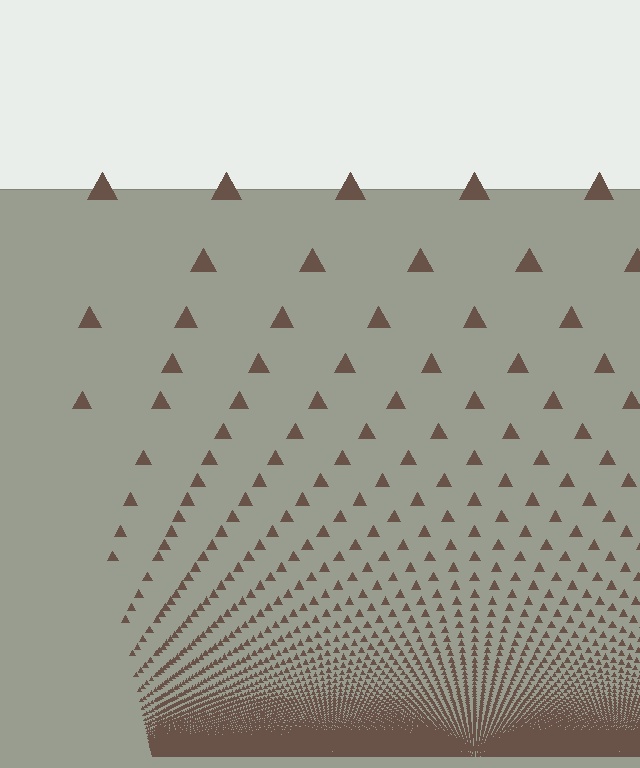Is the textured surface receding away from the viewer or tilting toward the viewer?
The surface appears to tilt toward the viewer. Texture elements get larger and sparser toward the top.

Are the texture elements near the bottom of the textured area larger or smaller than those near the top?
Smaller. The gradient is inverted — elements near the bottom are smaller and denser.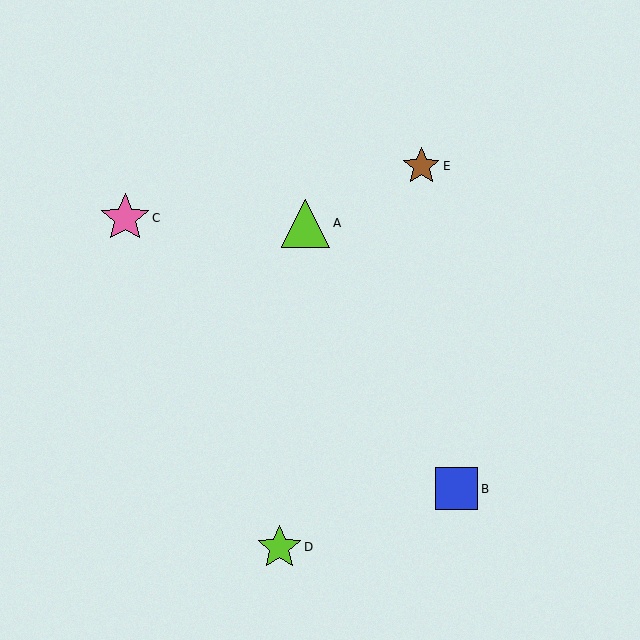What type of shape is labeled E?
Shape E is a brown star.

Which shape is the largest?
The pink star (labeled C) is the largest.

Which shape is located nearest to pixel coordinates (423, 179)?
The brown star (labeled E) at (421, 166) is nearest to that location.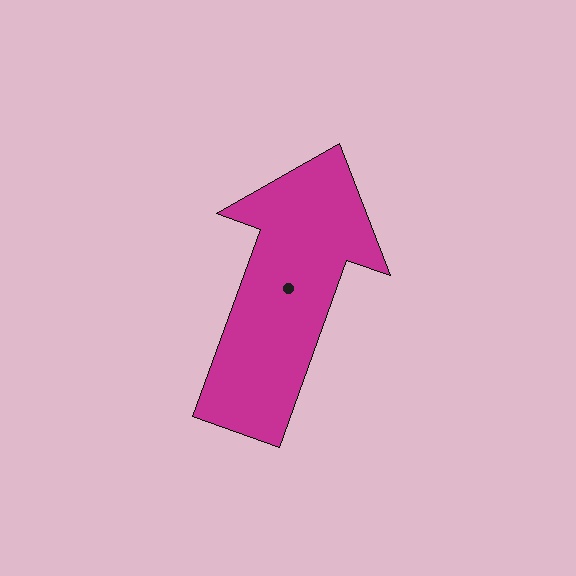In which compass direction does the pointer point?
North.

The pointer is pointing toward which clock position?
Roughly 1 o'clock.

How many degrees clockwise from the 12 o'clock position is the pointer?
Approximately 20 degrees.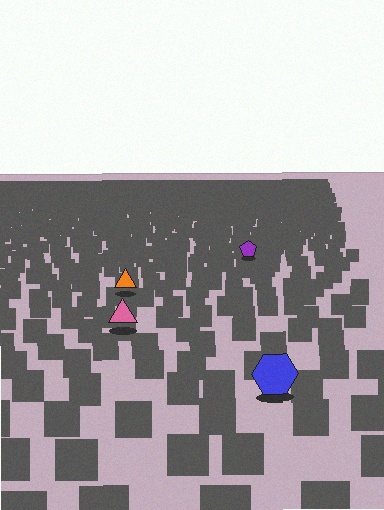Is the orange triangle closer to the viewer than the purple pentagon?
Yes. The orange triangle is closer — you can tell from the texture gradient: the ground texture is coarser near it.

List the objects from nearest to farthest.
From nearest to farthest: the blue hexagon, the pink triangle, the orange triangle, the purple pentagon.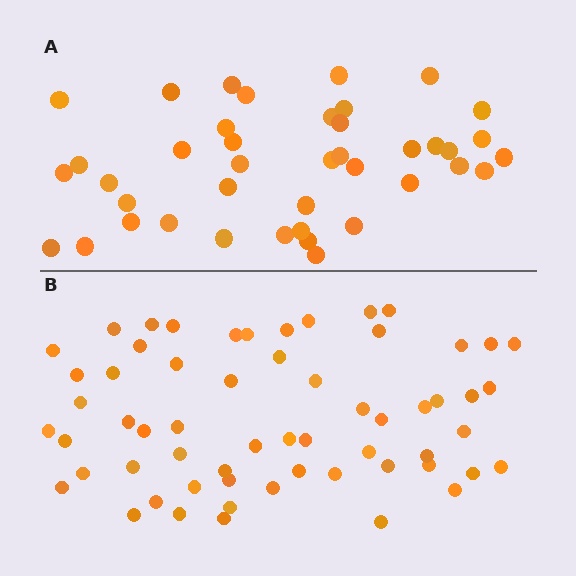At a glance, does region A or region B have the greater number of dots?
Region B (the bottom region) has more dots.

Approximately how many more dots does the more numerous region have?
Region B has approximately 20 more dots than region A.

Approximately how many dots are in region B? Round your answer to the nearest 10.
About 60 dots.